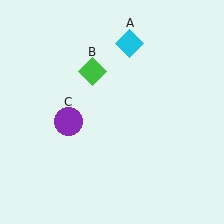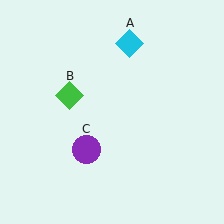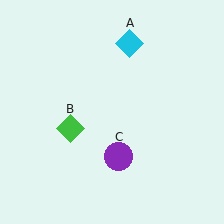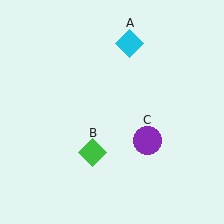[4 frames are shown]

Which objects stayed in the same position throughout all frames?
Cyan diamond (object A) remained stationary.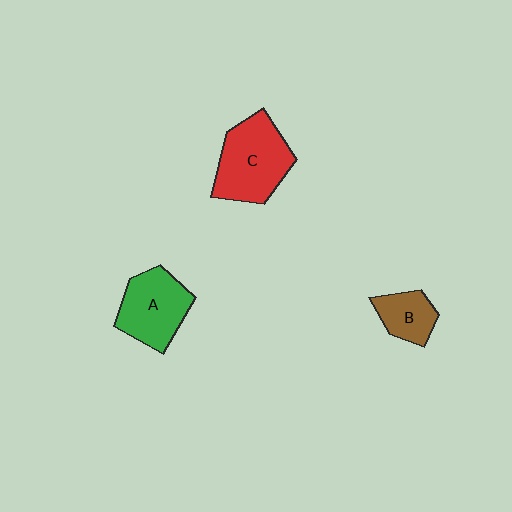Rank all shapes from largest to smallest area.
From largest to smallest: C (red), A (green), B (brown).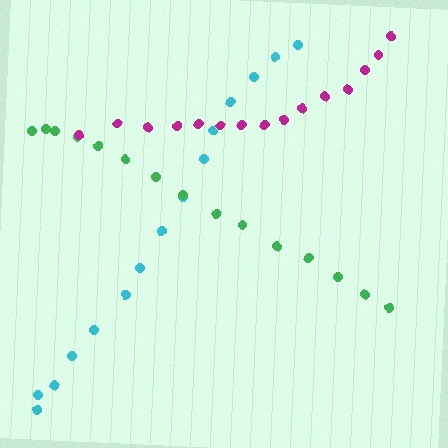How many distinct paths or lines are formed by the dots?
There are 3 distinct paths.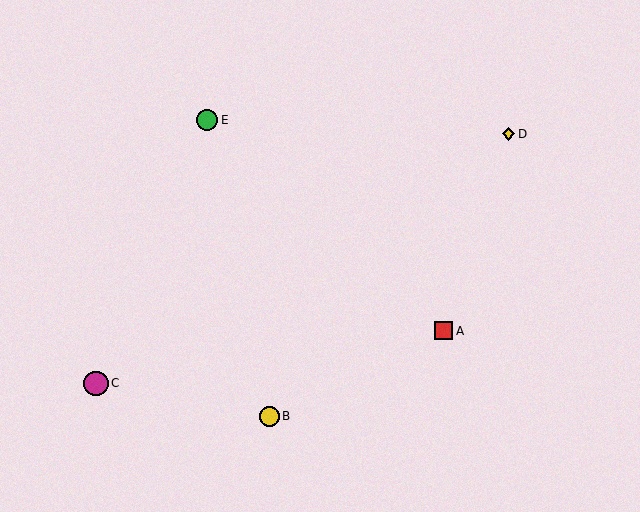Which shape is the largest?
The magenta circle (labeled C) is the largest.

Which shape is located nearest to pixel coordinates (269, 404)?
The yellow circle (labeled B) at (269, 416) is nearest to that location.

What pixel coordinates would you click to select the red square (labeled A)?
Click at (444, 331) to select the red square A.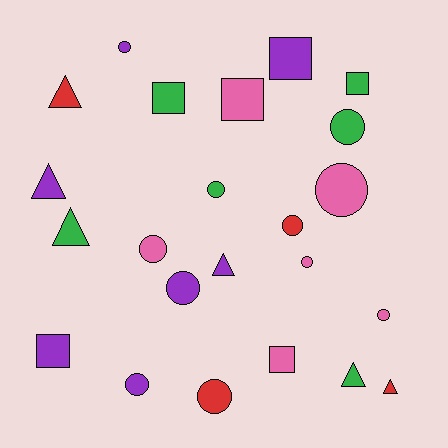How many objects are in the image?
There are 23 objects.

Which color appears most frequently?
Purple, with 7 objects.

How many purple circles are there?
There are 3 purple circles.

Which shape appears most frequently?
Circle, with 11 objects.